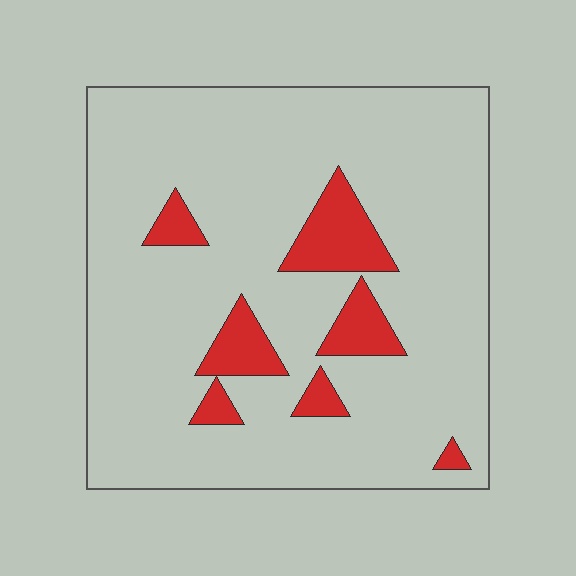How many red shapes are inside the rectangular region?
7.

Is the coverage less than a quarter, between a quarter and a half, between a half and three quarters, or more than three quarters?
Less than a quarter.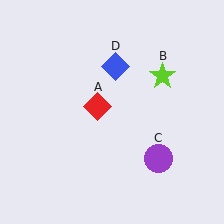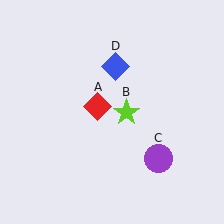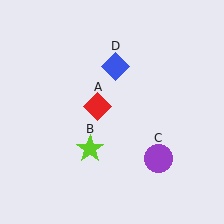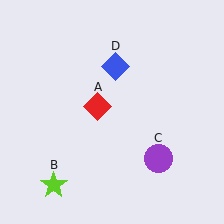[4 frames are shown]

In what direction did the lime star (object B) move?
The lime star (object B) moved down and to the left.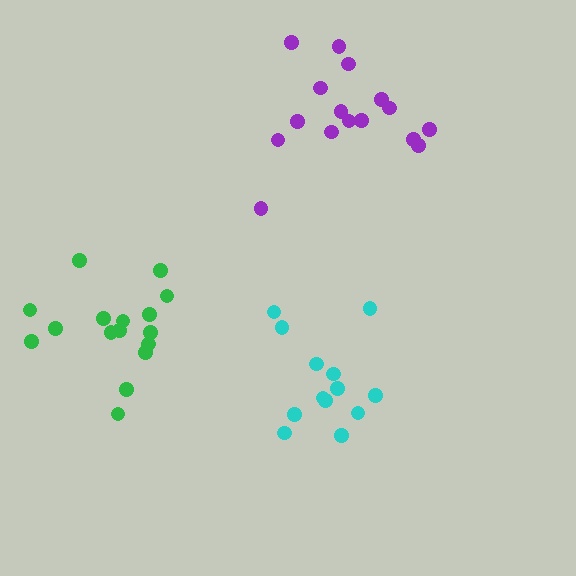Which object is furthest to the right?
The purple cluster is rightmost.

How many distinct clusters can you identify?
There are 3 distinct clusters.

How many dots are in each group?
Group 1: 16 dots, Group 2: 16 dots, Group 3: 13 dots (45 total).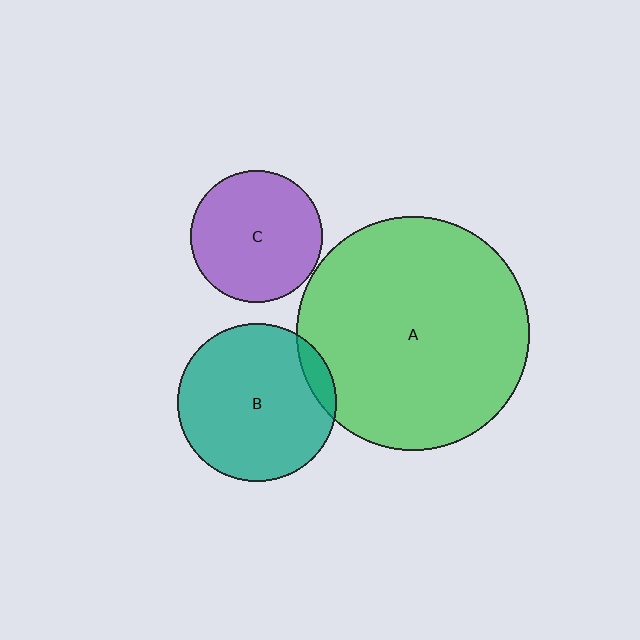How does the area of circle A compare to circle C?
Approximately 3.1 times.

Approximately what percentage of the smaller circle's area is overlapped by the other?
Approximately 10%.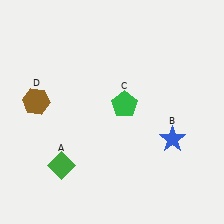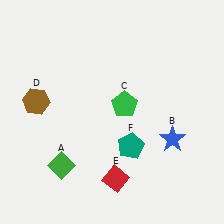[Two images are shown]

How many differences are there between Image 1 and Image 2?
There are 2 differences between the two images.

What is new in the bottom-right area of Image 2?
A teal pentagon (F) was added in the bottom-right area of Image 2.